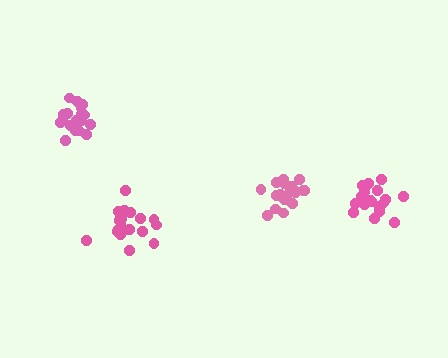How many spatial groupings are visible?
There are 4 spatial groupings.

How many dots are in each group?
Group 1: 20 dots, Group 2: 18 dots, Group 3: 20 dots, Group 4: 20 dots (78 total).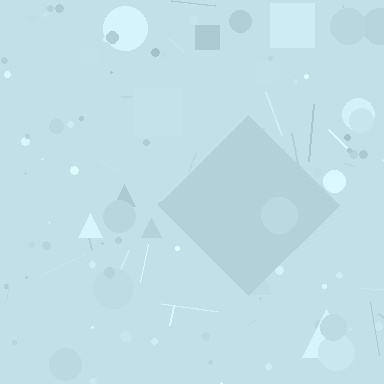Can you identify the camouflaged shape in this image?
The camouflaged shape is a diamond.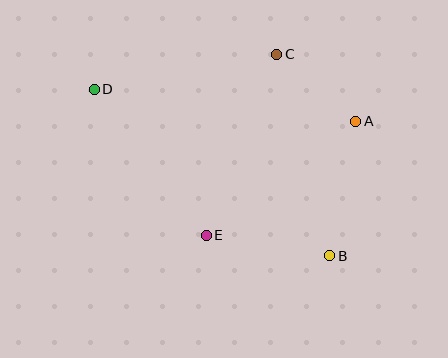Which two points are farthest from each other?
Points B and D are farthest from each other.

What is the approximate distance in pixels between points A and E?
The distance between A and E is approximately 188 pixels.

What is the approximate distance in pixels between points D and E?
The distance between D and E is approximately 184 pixels.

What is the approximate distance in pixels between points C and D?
The distance between C and D is approximately 186 pixels.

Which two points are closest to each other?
Points A and C are closest to each other.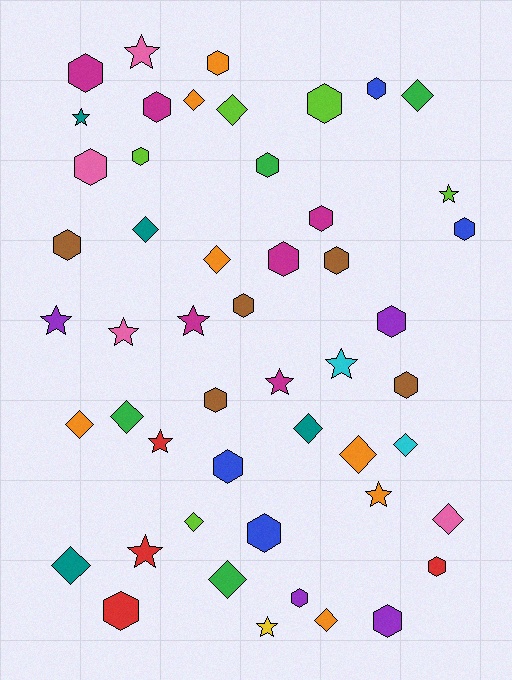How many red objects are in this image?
There are 4 red objects.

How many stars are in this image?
There are 12 stars.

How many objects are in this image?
There are 50 objects.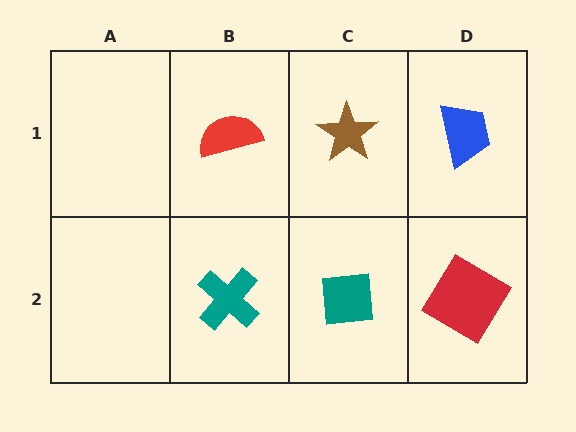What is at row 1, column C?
A brown star.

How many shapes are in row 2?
3 shapes.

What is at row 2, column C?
A teal square.